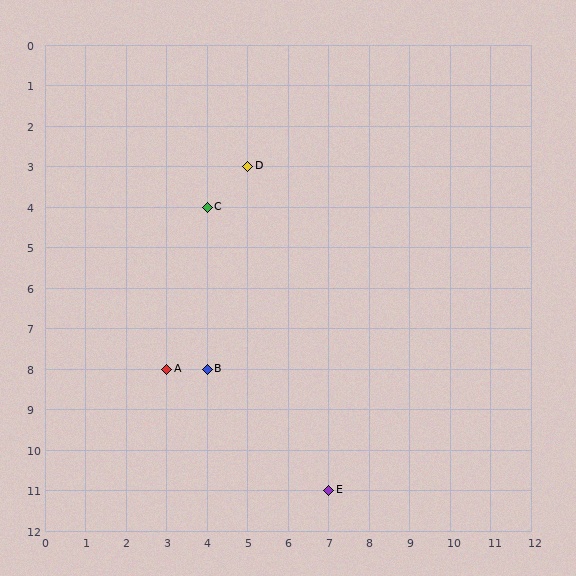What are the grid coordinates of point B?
Point B is at grid coordinates (4, 8).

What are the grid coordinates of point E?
Point E is at grid coordinates (7, 11).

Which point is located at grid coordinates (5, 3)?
Point D is at (5, 3).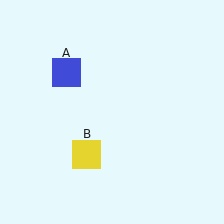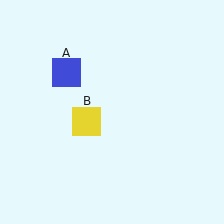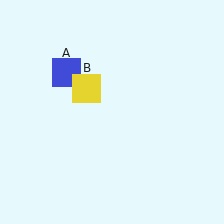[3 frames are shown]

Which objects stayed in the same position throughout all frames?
Blue square (object A) remained stationary.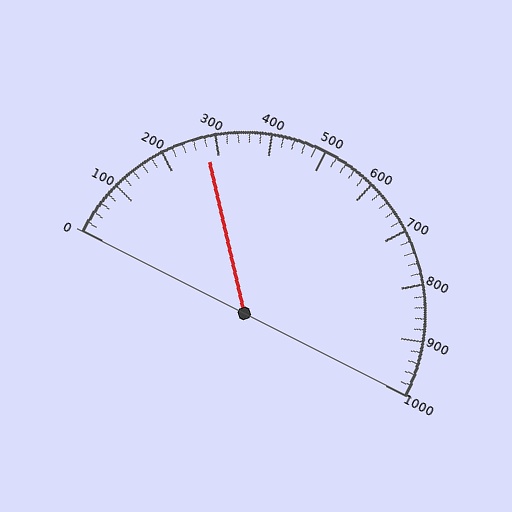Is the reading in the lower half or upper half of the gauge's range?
The reading is in the lower half of the range (0 to 1000).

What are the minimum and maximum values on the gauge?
The gauge ranges from 0 to 1000.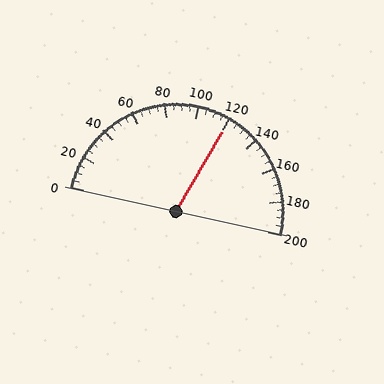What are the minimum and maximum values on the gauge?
The gauge ranges from 0 to 200.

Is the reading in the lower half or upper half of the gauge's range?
The reading is in the upper half of the range (0 to 200).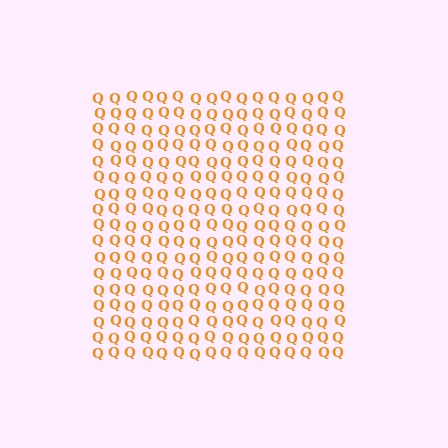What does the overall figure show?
The overall figure shows a square.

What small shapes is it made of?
It is made of small letter Q's.